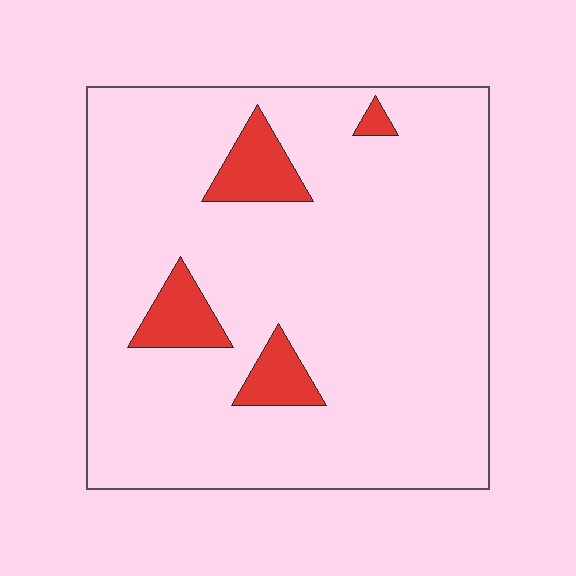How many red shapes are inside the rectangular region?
4.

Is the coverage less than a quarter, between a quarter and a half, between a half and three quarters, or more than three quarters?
Less than a quarter.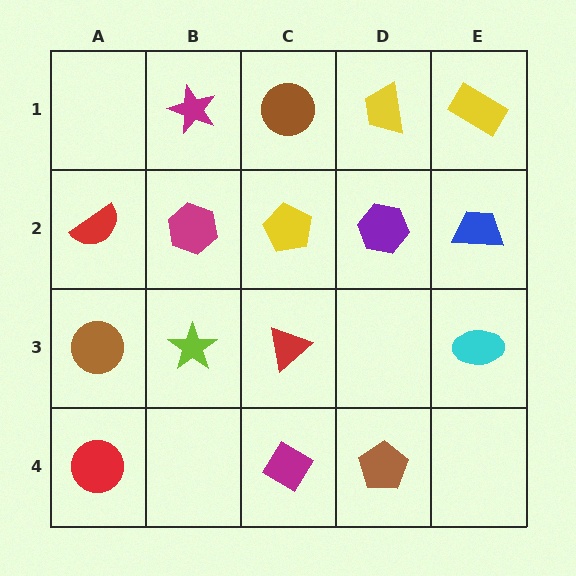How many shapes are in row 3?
4 shapes.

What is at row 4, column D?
A brown pentagon.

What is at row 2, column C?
A yellow pentagon.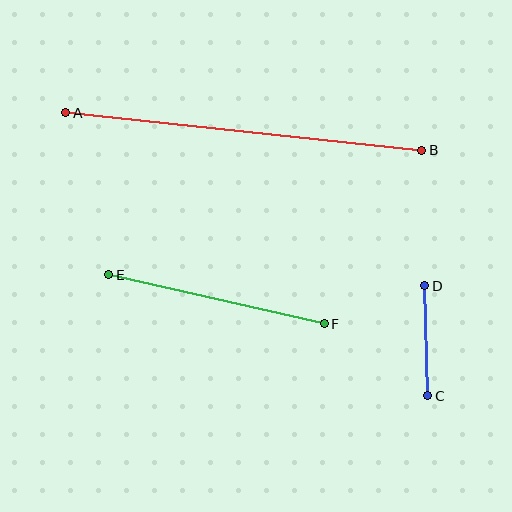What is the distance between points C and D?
The distance is approximately 110 pixels.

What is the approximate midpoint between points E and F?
The midpoint is at approximately (217, 299) pixels.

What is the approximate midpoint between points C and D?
The midpoint is at approximately (426, 341) pixels.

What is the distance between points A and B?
The distance is approximately 358 pixels.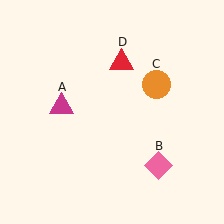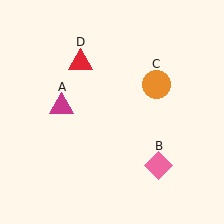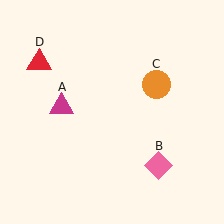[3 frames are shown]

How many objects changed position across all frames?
1 object changed position: red triangle (object D).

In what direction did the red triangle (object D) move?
The red triangle (object D) moved left.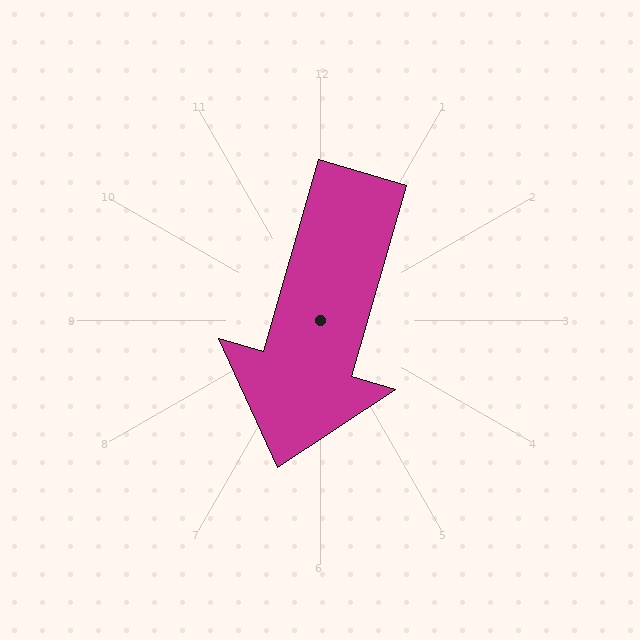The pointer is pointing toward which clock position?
Roughly 7 o'clock.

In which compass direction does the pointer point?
South.